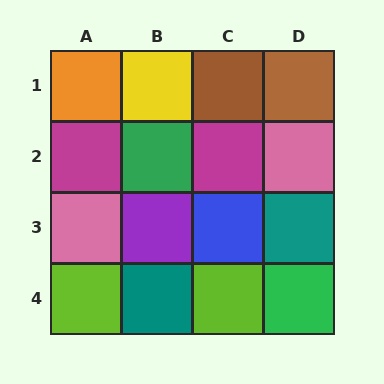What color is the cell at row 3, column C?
Blue.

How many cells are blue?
1 cell is blue.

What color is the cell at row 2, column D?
Pink.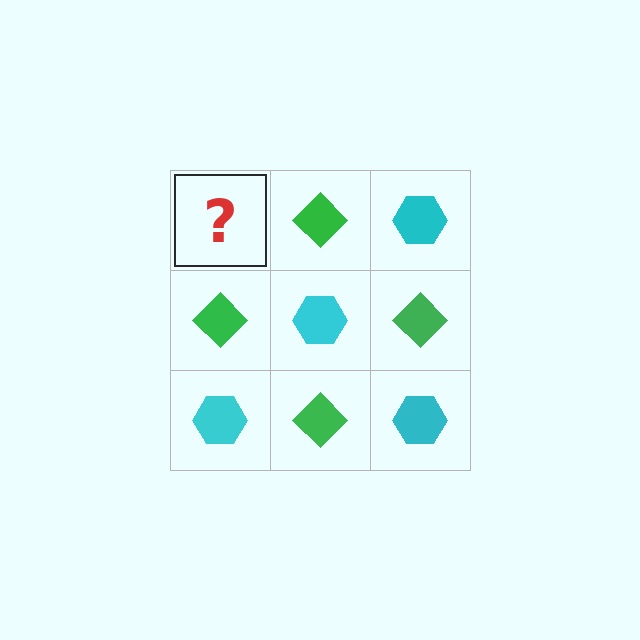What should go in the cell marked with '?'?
The missing cell should contain a cyan hexagon.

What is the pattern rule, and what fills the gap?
The rule is that it alternates cyan hexagon and green diamond in a checkerboard pattern. The gap should be filled with a cyan hexagon.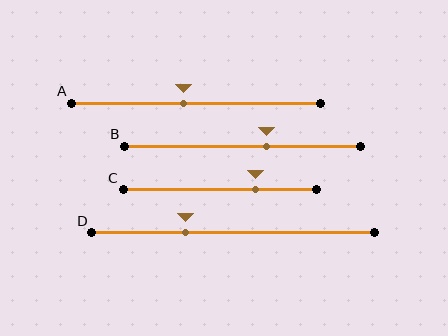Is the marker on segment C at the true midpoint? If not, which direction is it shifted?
No, the marker on segment C is shifted to the right by about 18% of the segment length.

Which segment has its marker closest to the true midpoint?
Segment A has its marker closest to the true midpoint.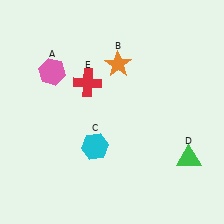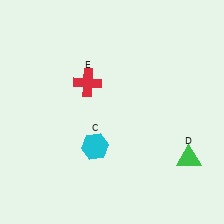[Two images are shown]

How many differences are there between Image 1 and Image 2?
There are 2 differences between the two images.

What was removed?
The pink hexagon (A), the orange star (B) were removed in Image 2.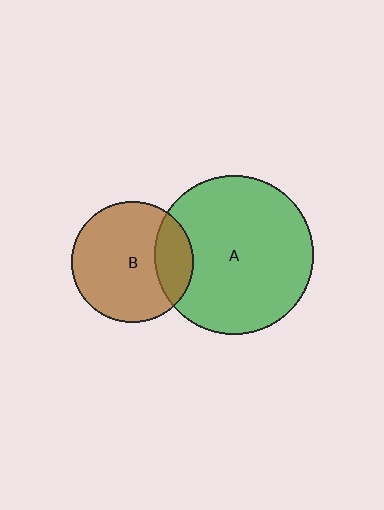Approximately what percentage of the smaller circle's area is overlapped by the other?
Approximately 20%.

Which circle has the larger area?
Circle A (green).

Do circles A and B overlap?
Yes.